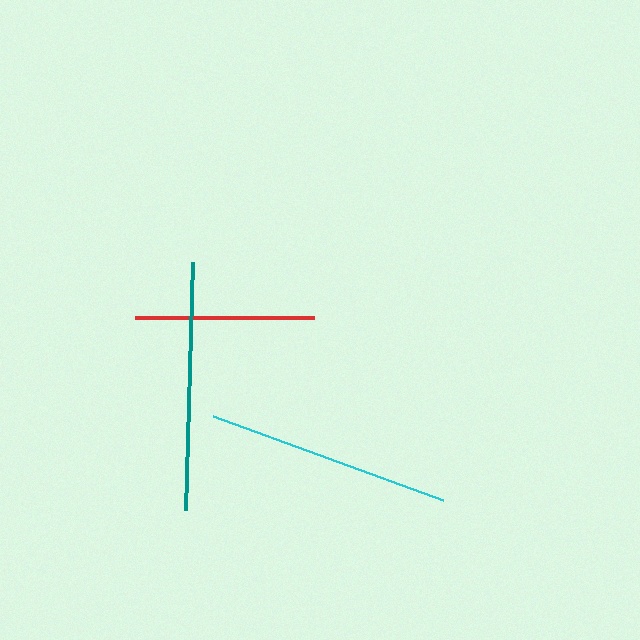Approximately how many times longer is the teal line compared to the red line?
The teal line is approximately 1.4 times the length of the red line.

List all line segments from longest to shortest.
From longest to shortest: teal, cyan, red.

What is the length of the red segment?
The red segment is approximately 180 pixels long.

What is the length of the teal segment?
The teal segment is approximately 248 pixels long.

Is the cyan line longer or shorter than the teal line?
The teal line is longer than the cyan line.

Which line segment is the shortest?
The red line is the shortest at approximately 180 pixels.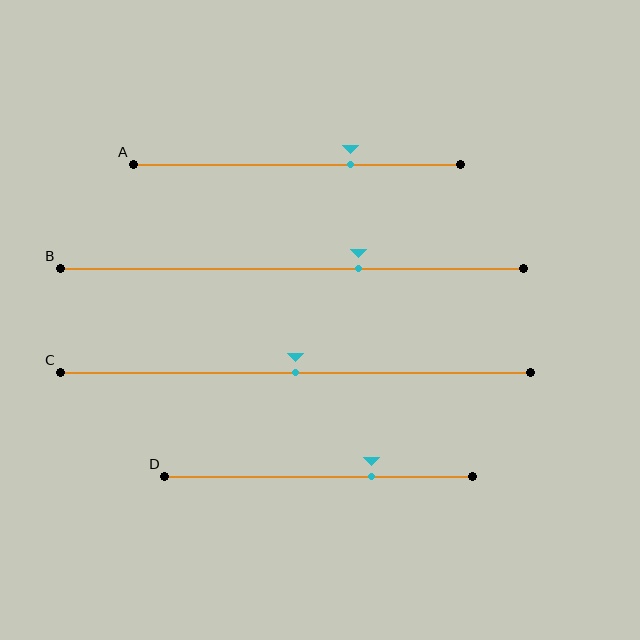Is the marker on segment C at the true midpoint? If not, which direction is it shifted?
Yes, the marker on segment C is at the true midpoint.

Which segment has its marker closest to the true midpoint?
Segment C has its marker closest to the true midpoint.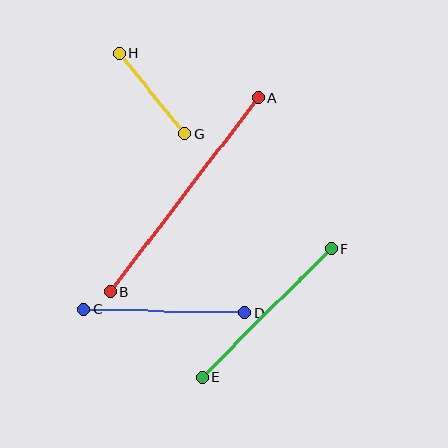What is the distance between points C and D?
The distance is approximately 161 pixels.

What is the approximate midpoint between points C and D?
The midpoint is at approximately (165, 311) pixels.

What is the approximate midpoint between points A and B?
The midpoint is at approximately (184, 195) pixels.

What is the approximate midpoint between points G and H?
The midpoint is at approximately (152, 94) pixels.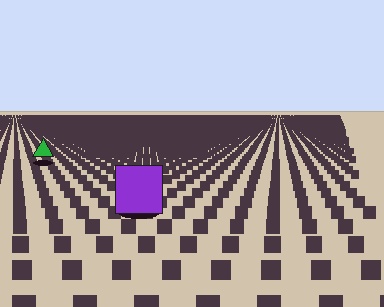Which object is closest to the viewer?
The purple square is closest. The texture marks near it are larger and more spread out.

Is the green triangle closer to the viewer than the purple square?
No. The purple square is closer — you can tell from the texture gradient: the ground texture is coarser near it.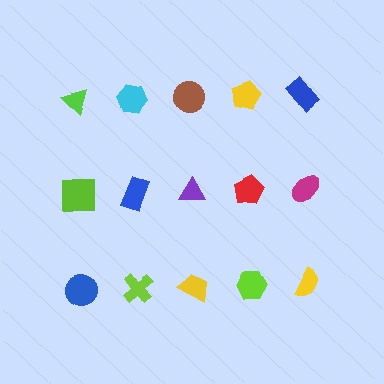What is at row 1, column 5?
A blue rectangle.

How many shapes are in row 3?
5 shapes.